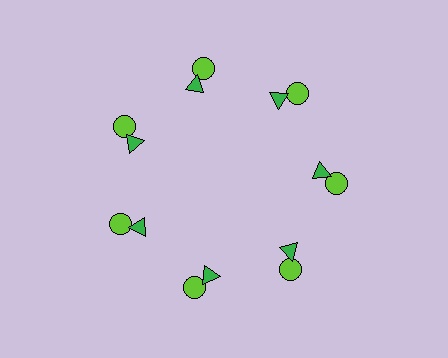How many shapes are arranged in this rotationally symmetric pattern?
There are 14 shapes, arranged in 7 groups of 2.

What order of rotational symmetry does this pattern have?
This pattern has 7-fold rotational symmetry.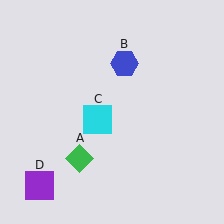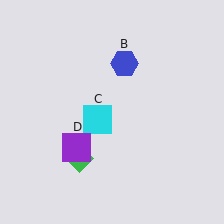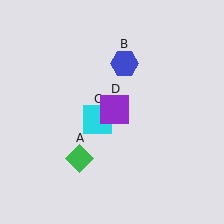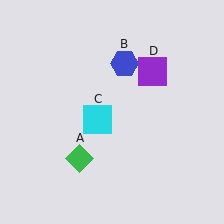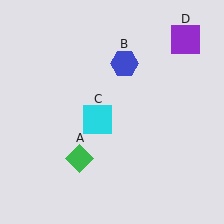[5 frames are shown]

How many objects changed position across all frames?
1 object changed position: purple square (object D).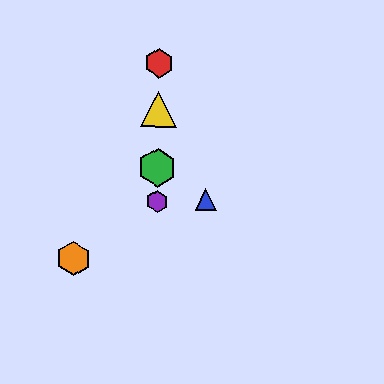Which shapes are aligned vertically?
The red hexagon, the green hexagon, the yellow triangle, the purple hexagon are aligned vertically.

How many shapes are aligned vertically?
4 shapes (the red hexagon, the green hexagon, the yellow triangle, the purple hexagon) are aligned vertically.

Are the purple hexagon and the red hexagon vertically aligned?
Yes, both are at x≈157.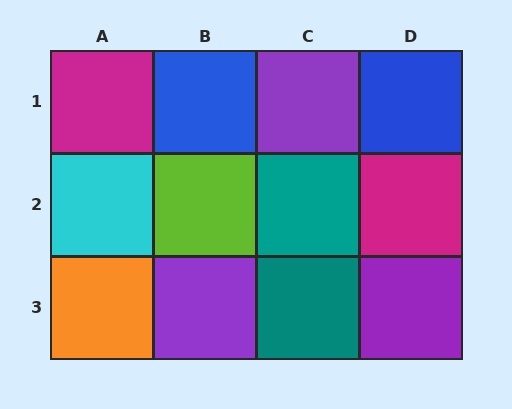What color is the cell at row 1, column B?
Blue.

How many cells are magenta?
2 cells are magenta.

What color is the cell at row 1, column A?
Magenta.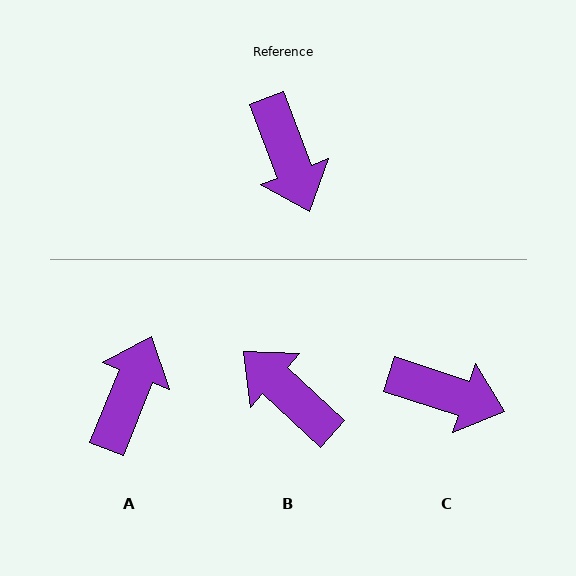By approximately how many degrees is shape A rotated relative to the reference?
Approximately 137 degrees counter-clockwise.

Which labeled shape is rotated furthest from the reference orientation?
B, about 154 degrees away.